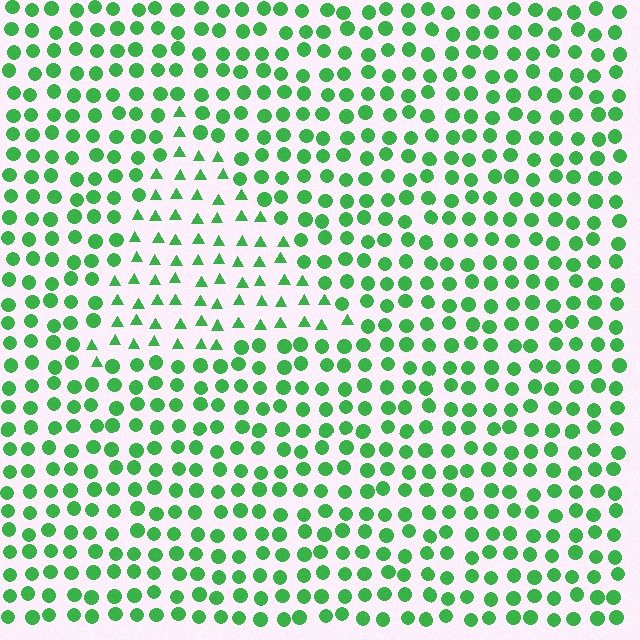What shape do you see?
I see a triangle.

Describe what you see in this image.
The image is filled with small green elements arranged in a uniform grid. A triangle-shaped region contains triangles, while the surrounding area contains circles. The boundary is defined purely by the change in element shape.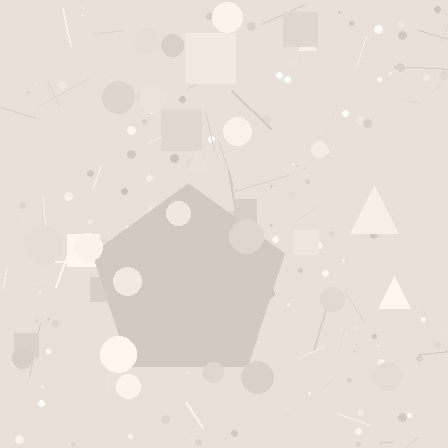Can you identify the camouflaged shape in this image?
The camouflaged shape is a pentagon.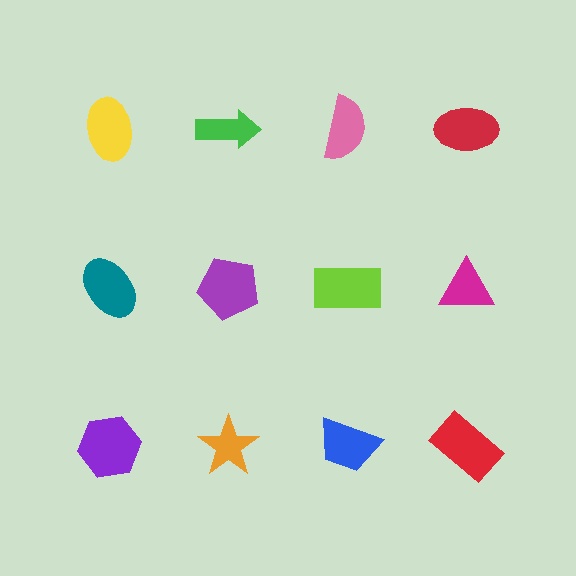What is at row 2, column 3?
A lime rectangle.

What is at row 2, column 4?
A magenta triangle.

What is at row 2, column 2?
A purple pentagon.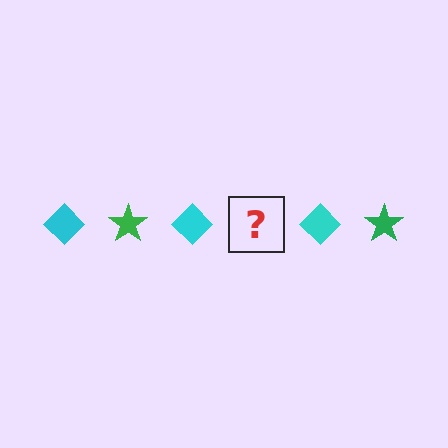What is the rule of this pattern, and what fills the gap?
The rule is that the pattern alternates between cyan diamond and green star. The gap should be filled with a green star.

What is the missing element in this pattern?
The missing element is a green star.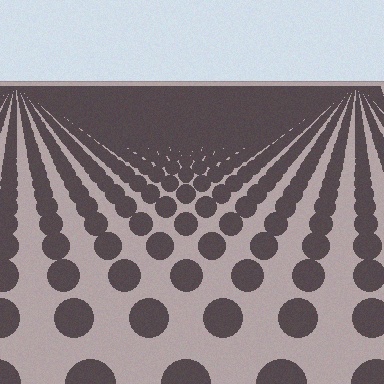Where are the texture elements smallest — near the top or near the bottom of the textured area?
Near the top.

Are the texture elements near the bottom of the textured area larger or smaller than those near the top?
Larger. Near the bottom, elements are closer to the viewer and appear at a bigger on-screen size.